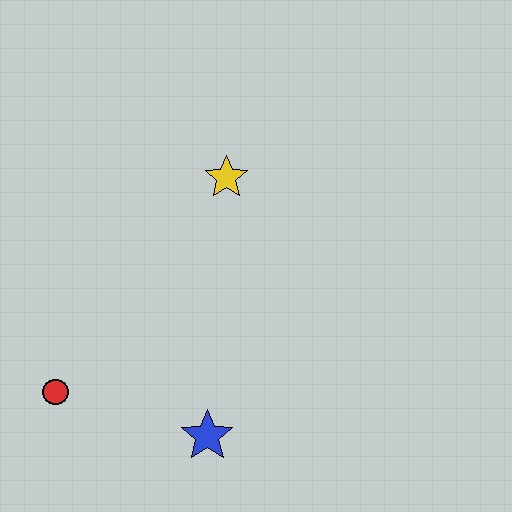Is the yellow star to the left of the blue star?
No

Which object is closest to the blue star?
The red circle is closest to the blue star.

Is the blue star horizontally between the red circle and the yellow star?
Yes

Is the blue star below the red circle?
Yes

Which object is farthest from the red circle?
The yellow star is farthest from the red circle.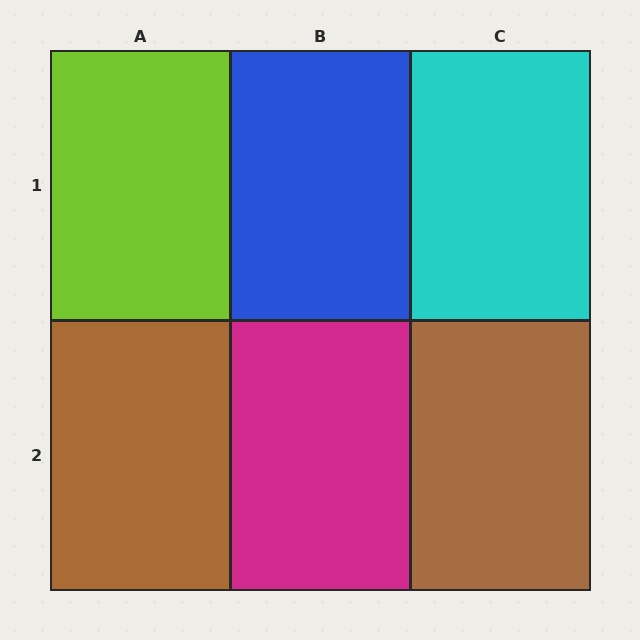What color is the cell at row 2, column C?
Brown.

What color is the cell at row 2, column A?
Brown.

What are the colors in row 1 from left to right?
Lime, blue, cyan.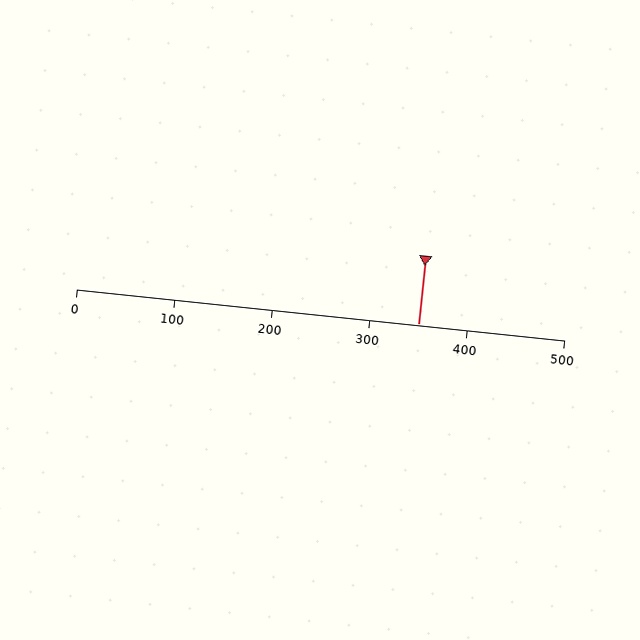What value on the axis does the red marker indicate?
The marker indicates approximately 350.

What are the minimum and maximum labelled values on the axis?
The axis runs from 0 to 500.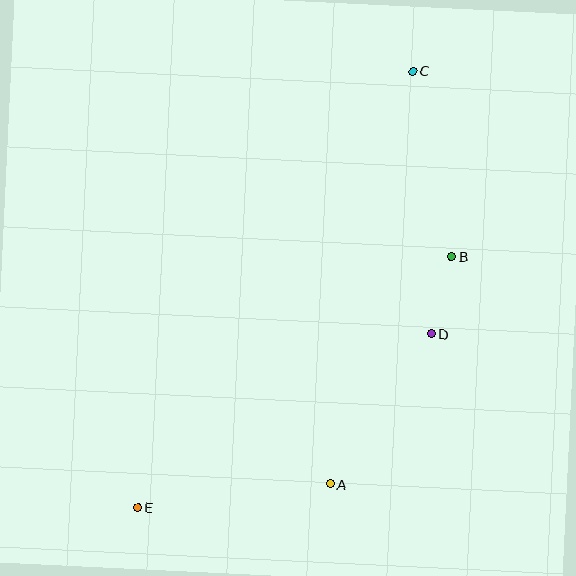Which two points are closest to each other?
Points B and D are closest to each other.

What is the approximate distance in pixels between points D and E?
The distance between D and E is approximately 341 pixels.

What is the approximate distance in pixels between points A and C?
The distance between A and C is approximately 421 pixels.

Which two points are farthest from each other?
Points C and E are farthest from each other.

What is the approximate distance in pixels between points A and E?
The distance between A and E is approximately 194 pixels.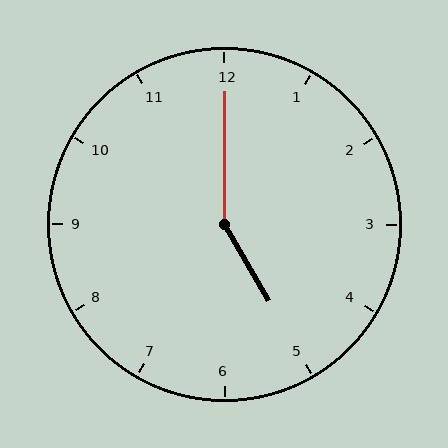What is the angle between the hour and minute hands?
Approximately 150 degrees.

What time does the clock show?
5:00.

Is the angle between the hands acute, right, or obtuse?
It is obtuse.